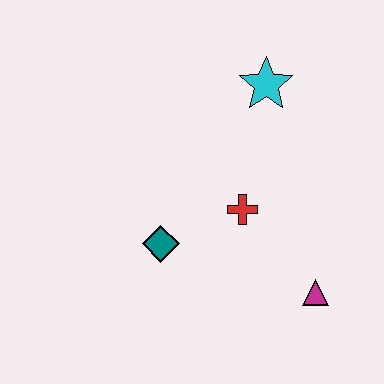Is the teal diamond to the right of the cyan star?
No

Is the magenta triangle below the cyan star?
Yes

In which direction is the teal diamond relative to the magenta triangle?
The teal diamond is to the left of the magenta triangle.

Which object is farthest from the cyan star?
The magenta triangle is farthest from the cyan star.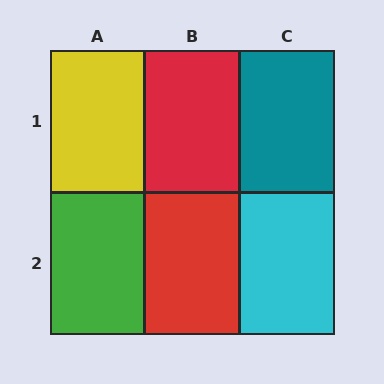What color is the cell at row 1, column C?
Teal.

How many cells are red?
2 cells are red.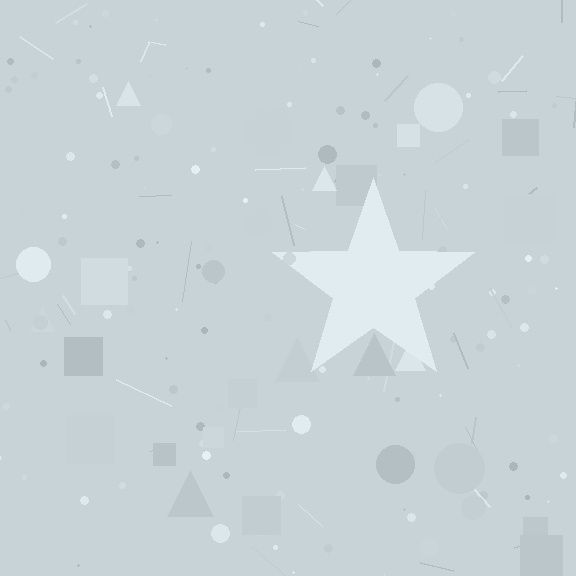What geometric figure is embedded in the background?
A star is embedded in the background.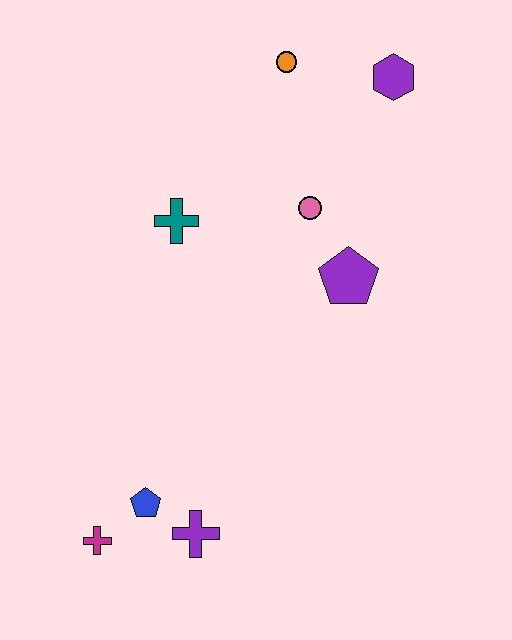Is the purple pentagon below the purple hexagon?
Yes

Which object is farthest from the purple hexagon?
The magenta cross is farthest from the purple hexagon.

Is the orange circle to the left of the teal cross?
No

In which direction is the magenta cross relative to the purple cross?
The magenta cross is to the left of the purple cross.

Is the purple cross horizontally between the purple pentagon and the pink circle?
No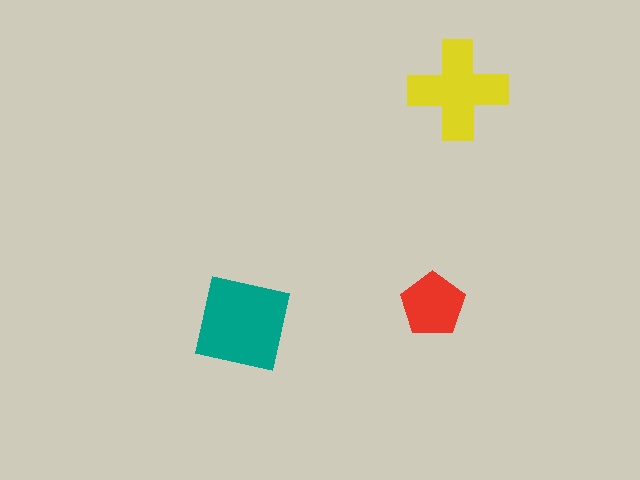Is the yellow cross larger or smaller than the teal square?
Smaller.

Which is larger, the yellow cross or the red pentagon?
The yellow cross.